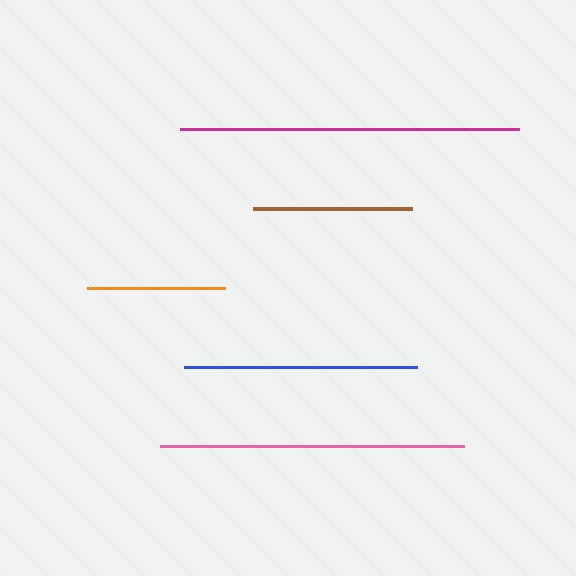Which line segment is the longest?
The magenta line is the longest at approximately 339 pixels.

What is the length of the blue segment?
The blue segment is approximately 233 pixels long.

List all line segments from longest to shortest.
From longest to shortest: magenta, pink, blue, brown, orange.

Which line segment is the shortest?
The orange line is the shortest at approximately 138 pixels.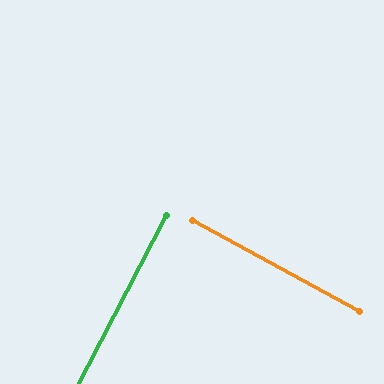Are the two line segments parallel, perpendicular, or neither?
Perpendicular — they meet at approximately 89°.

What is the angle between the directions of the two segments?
Approximately 89 degrees.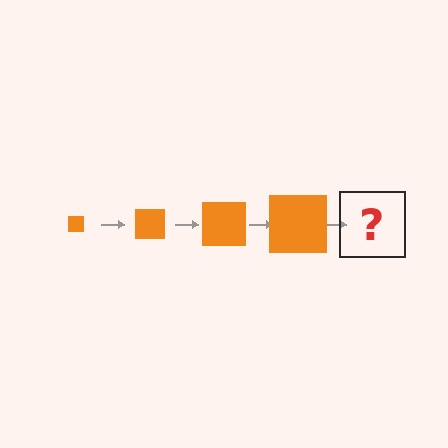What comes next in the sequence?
The next element should be an orange square, larger than the previous one.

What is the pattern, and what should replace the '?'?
The pattern is that the square gets progressively larger each step. The '?' should be an orange square, larger than the previous one.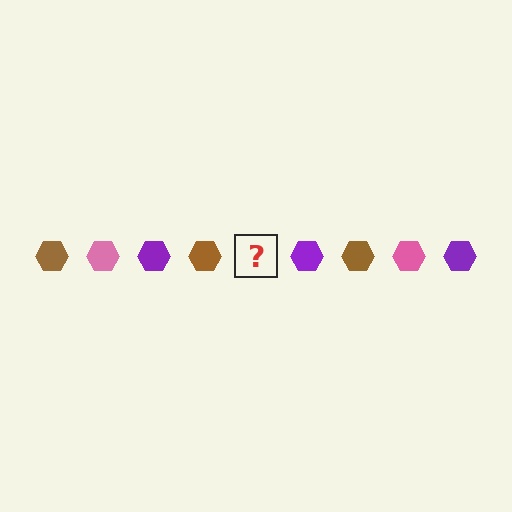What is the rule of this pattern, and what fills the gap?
The rule is that the pattern cycles through brown, pink, purple hexagons. The gap should be filled with a pink hexagon.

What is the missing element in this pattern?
The missing element is a pink hexagon.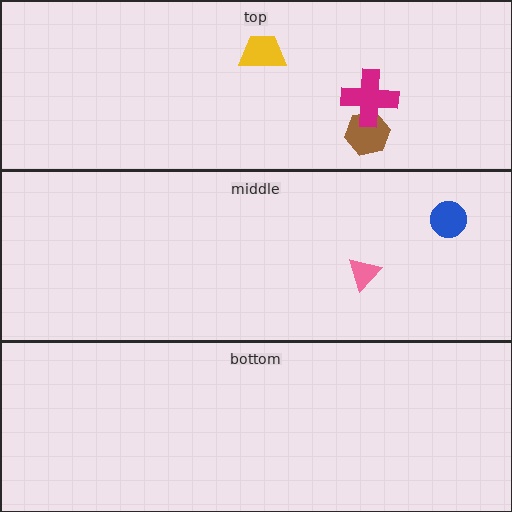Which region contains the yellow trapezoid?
The top region.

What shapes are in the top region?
The yellow trapezoid, the brown hexagon, the magenta cross.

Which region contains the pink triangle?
The middle region.